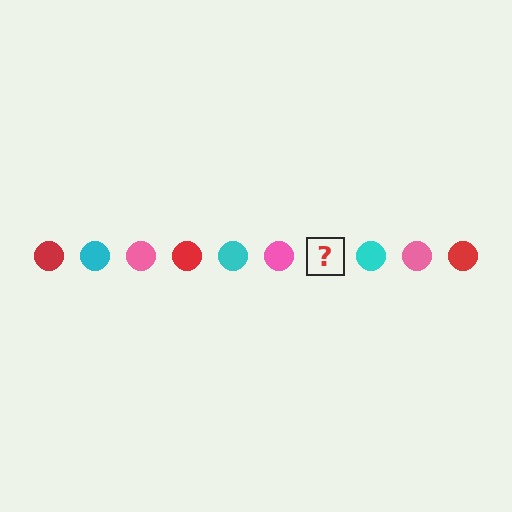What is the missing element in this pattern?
The missing element is a red circle.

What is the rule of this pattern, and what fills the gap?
The rule is that the pattern cycles through red, cyan, pink circles. The gap should be filled with a red circle.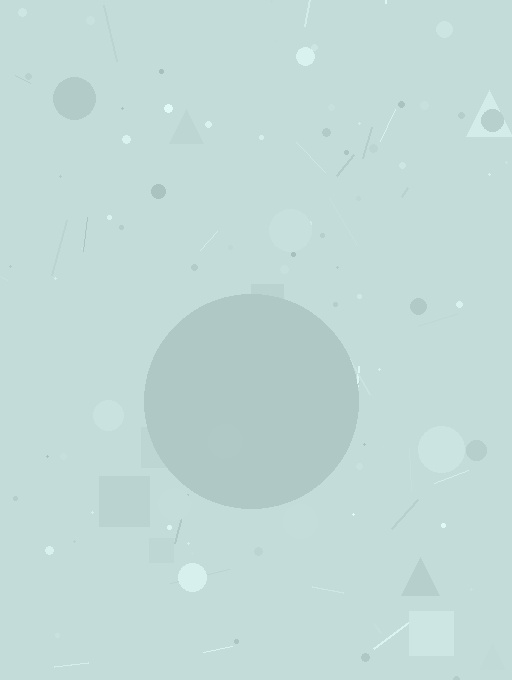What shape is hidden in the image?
A circle is hidden in the image.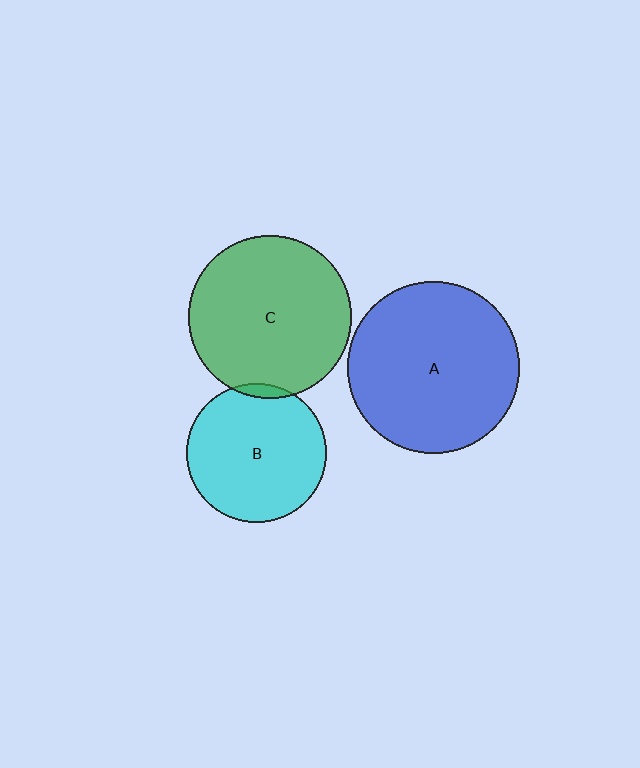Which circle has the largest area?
Circle A (blue).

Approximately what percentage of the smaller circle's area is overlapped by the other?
Approximately 5%.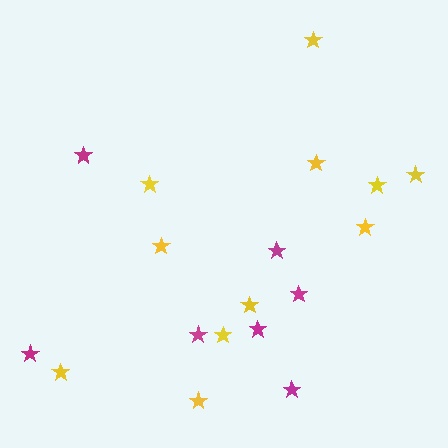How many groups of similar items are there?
There are 2 groups: one group of yellow stars (11) and one group of magenta stars (7).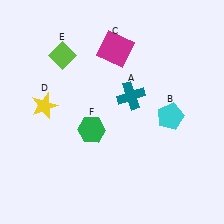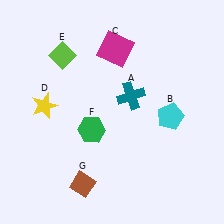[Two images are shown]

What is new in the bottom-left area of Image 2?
A brown diamond (G) was added in the bottom-left area of Image 2.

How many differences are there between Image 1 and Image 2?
There is 1 difference between the two images.